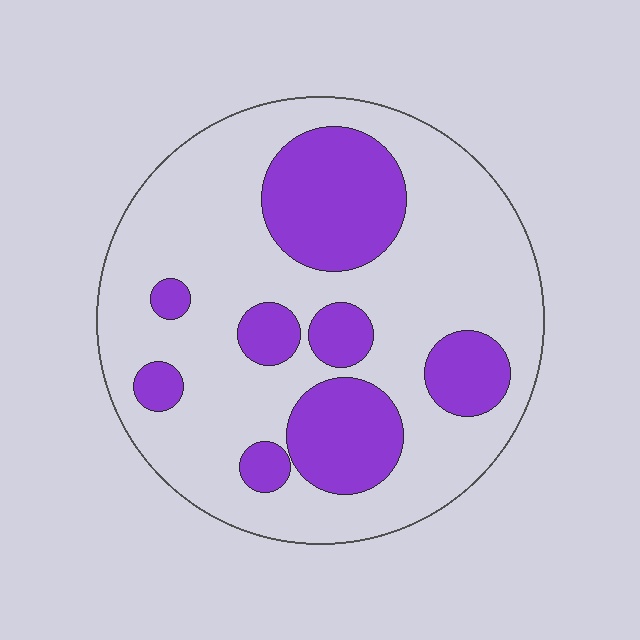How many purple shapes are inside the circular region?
8.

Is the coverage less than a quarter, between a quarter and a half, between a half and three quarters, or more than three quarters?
Between a quarter and a half.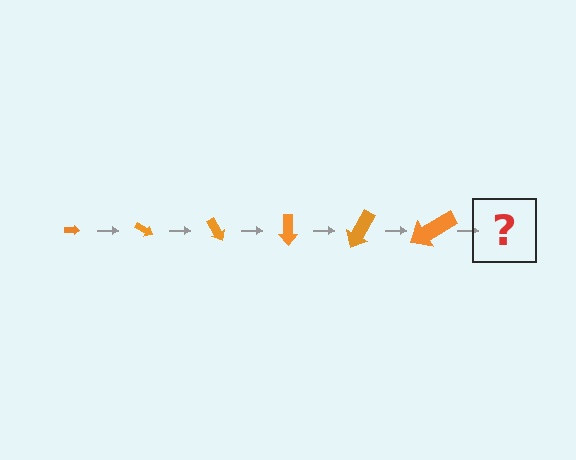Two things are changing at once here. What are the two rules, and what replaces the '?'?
The two rules are that the arrow grows larger each step and it rotates 30 degrees each step. The '?' should be an arrow, larger than the previous one and rotated 180 degrees from the start.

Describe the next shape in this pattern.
It should be an arrow, larger than the previous one and rotated 180 degrees from the start.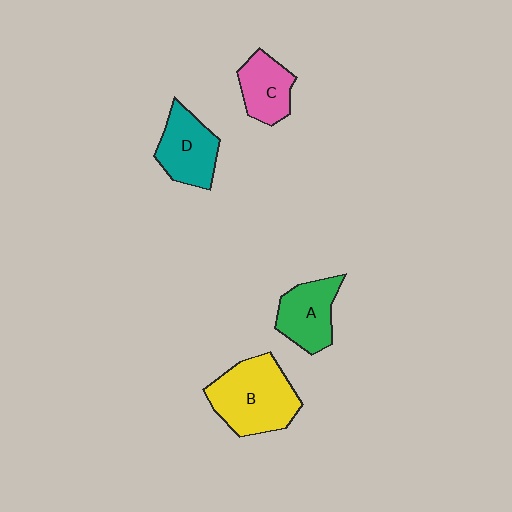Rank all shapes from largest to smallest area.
From largest to smallest: B (yellow), D (teal), A (green), C (pink).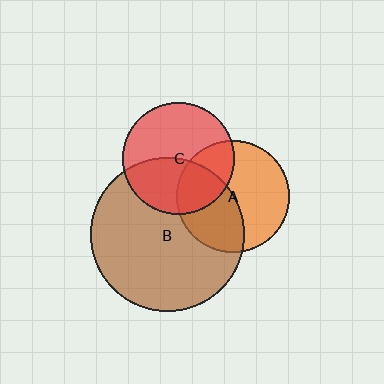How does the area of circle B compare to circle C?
Approximately 1.9 times.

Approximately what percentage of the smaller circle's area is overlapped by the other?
Approximately 30%.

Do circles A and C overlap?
Yes.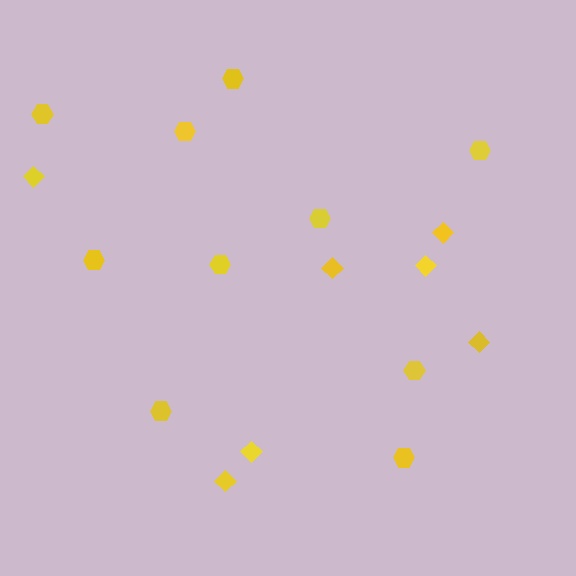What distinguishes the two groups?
There are 2 groups: one group of diamonds (7) and one group of hexagons (10).